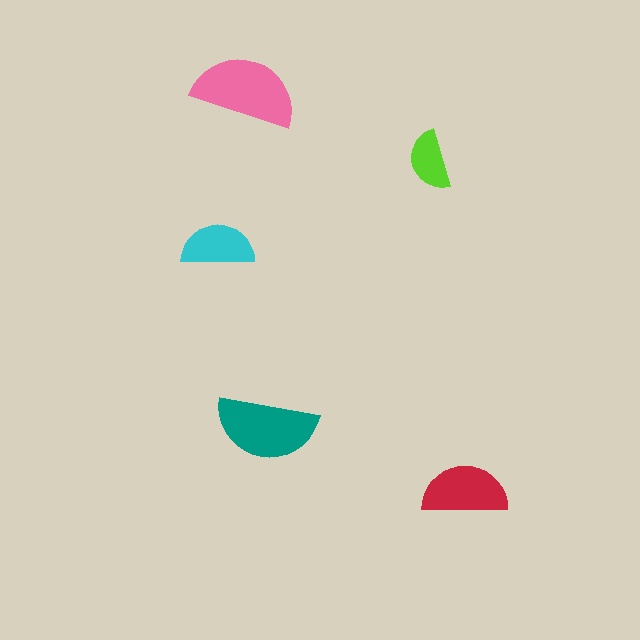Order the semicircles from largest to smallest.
the pink one, the teal one, the red one, the cyan one, the lime one.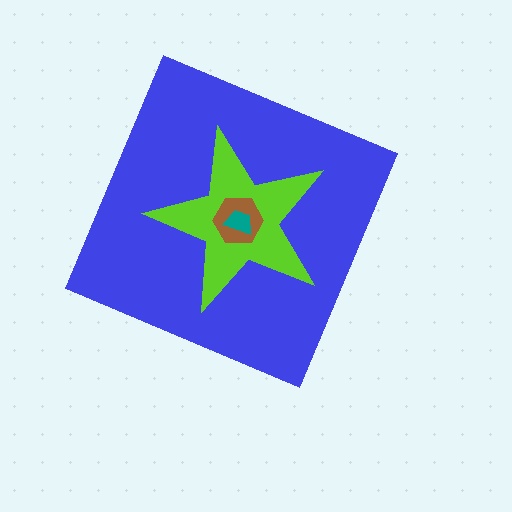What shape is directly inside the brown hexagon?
The teal trapezoid.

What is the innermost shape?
The teal trapezoid.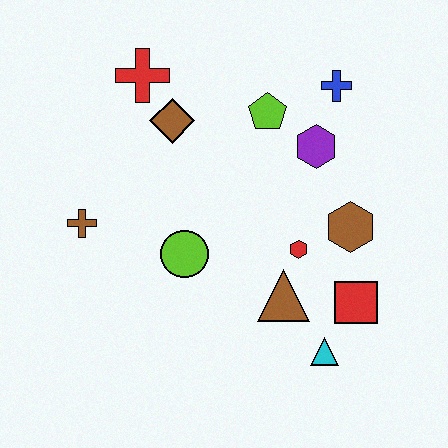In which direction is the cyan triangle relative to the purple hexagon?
The cyan triangle is below the purple hexagon.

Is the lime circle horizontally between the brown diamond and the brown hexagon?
Yes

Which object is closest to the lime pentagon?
The purple hexagon is closest to the lime pentagon.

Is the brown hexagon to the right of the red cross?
Yes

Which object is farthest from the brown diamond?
The cyan triangle is farthest from the brown diamond.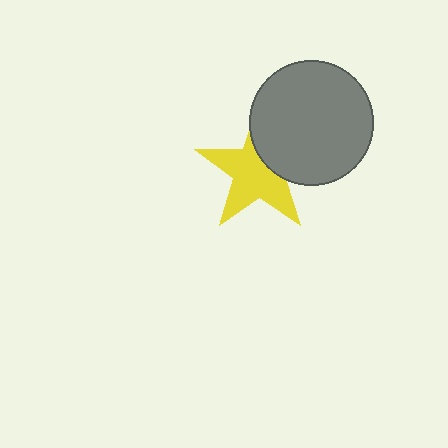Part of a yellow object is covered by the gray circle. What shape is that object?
It is a star.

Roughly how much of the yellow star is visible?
Most of it is visible (roughly 66%).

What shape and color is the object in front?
The object in front is a gray circle.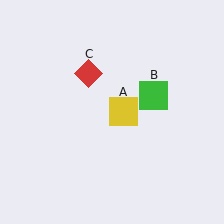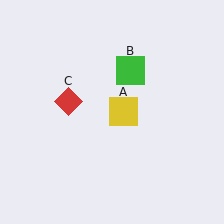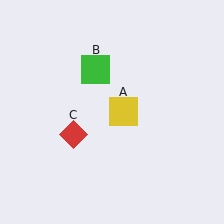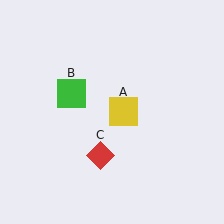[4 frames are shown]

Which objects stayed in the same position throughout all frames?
Yellow square (object A) remained stationary.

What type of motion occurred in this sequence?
The green square (object B), red diamond (object C) rotated counterclockwise around the center of the scene.